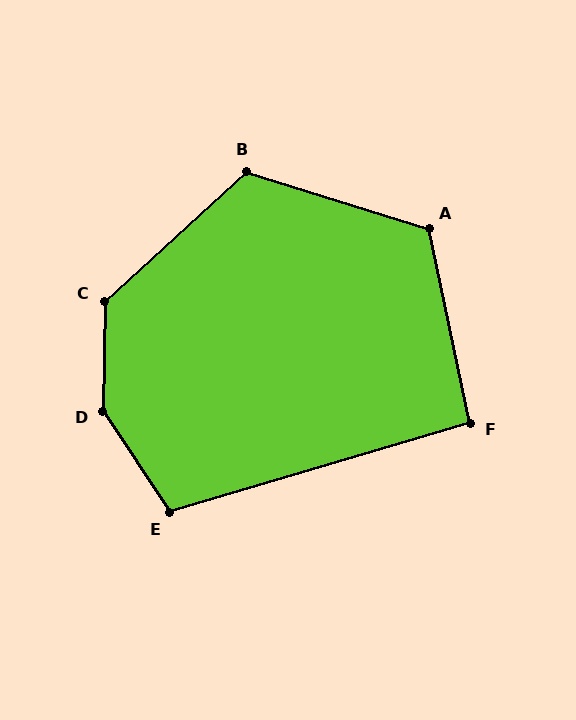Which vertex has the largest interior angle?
D, at approximately 145 degrees.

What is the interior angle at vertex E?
Approximately 107 degrees (obtuse).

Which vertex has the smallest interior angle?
F, at approximately 95 degrees.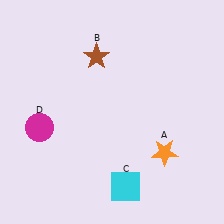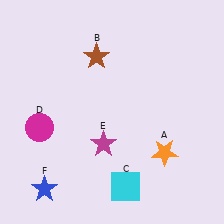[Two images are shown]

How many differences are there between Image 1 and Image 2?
There are 2 differences between the two images.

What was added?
A magenta star (E), a blue star (F) were added in Image 2.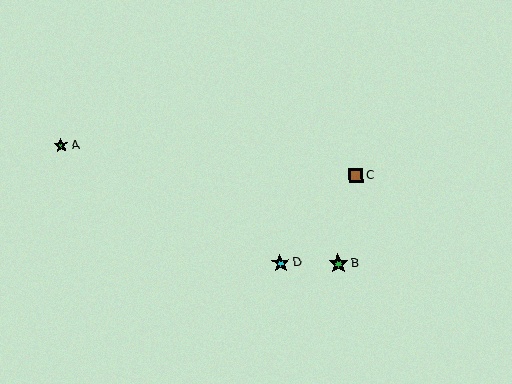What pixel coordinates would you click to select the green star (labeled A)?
Click at (61, 145) to select the green star A.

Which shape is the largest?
The green star (labeled B) is the largest.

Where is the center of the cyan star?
The center of the cyan star is at (281, 263).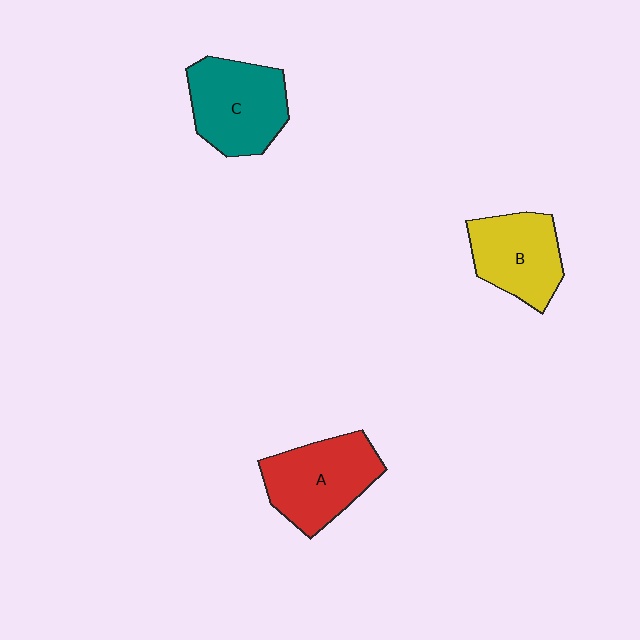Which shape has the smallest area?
Shape B (yellow).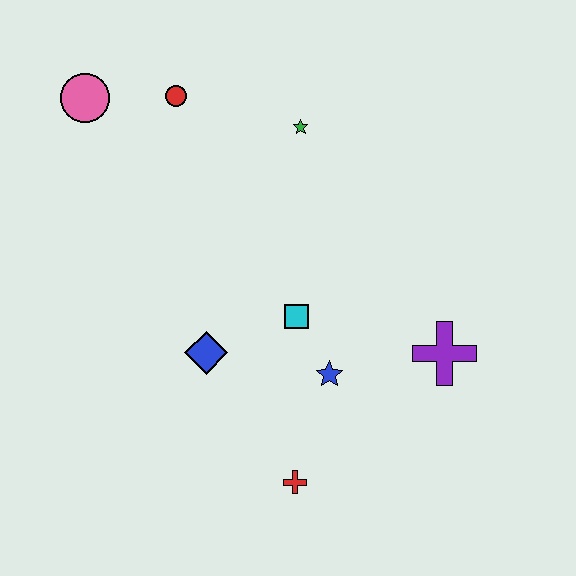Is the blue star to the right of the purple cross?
No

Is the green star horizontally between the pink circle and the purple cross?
Yes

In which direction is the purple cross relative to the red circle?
The purple cross is to the right of the red circle.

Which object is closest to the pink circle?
The red circle is closest to the pink circle.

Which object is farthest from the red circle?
The red cross is farthest from the red circle.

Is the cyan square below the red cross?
No